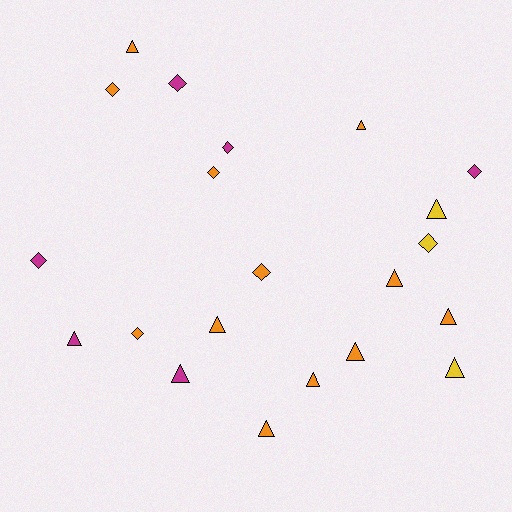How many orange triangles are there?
There are 8 orange triangles.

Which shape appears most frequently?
Triangle, with 12 objects.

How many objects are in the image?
There are 21 objects.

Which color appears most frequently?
Orange, with 12 objects.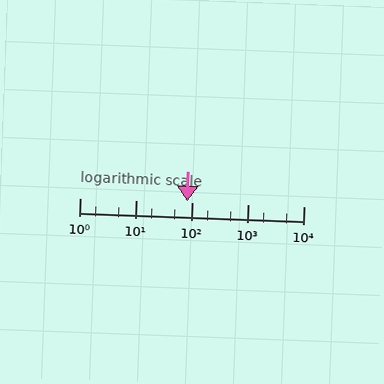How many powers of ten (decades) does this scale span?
The scale spans 4 decades, from 1 to 10000.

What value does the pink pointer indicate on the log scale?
The pointer indicates approximately 84.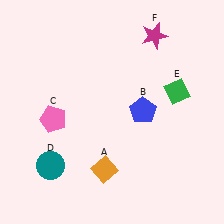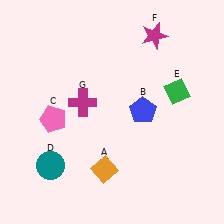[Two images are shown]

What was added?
A magenta cross (G) was added in Image 2.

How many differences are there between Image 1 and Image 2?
There is 1 difference between the two images.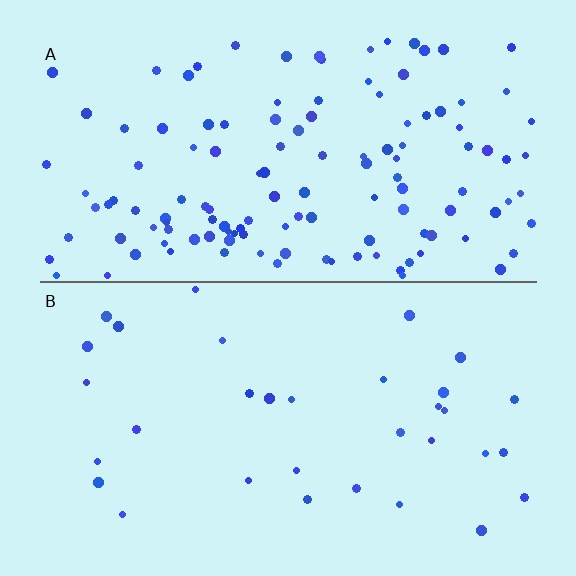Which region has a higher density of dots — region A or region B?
A (the top).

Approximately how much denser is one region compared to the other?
Approximately 3.9× — region A over region B.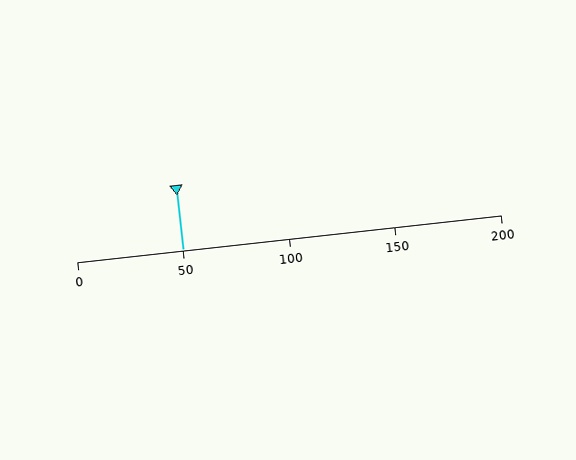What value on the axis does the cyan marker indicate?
The marker indicates approximately 50.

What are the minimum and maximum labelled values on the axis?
The axis runs from 0 to 200.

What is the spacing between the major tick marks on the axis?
The major ticks are spaced 50 apart.